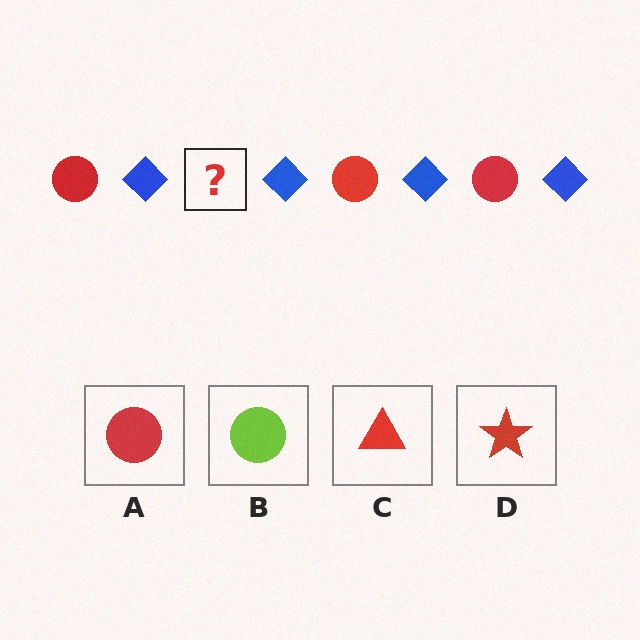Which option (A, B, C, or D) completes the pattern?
A.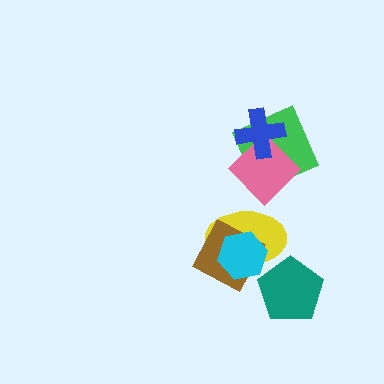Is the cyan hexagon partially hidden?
No, no other shape covers it.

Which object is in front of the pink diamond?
The blue cross is in front of the pink diamond.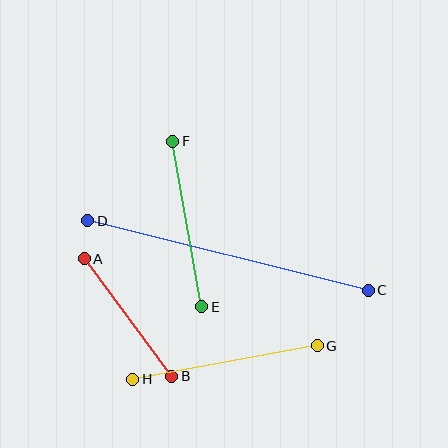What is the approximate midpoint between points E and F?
The midpoint is at approximately (187, 224) pixels.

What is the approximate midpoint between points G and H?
The midpoint is at approximately (225, 362) pixels.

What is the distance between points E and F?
The distance is approximately 168 pixels.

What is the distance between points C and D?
The distance is approximately 289 pixels.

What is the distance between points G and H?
The distance is approximately 188 pixels.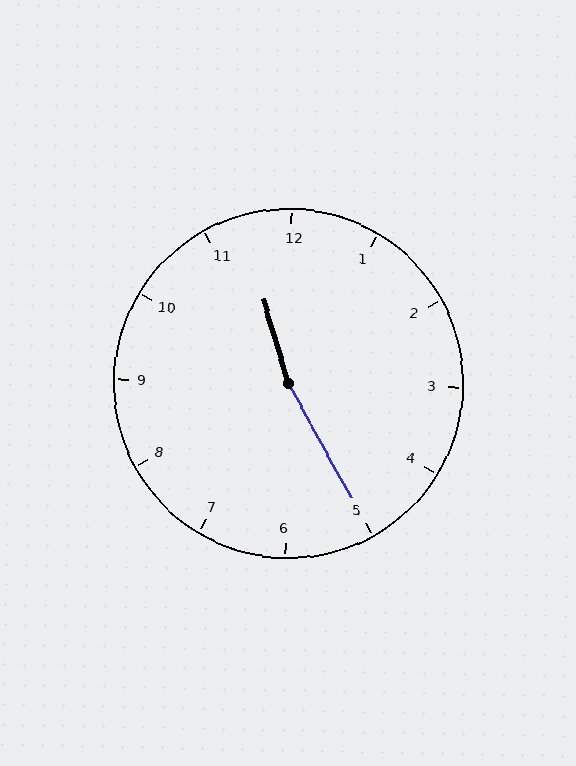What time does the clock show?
11:25.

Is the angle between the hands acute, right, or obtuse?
It is obtuse.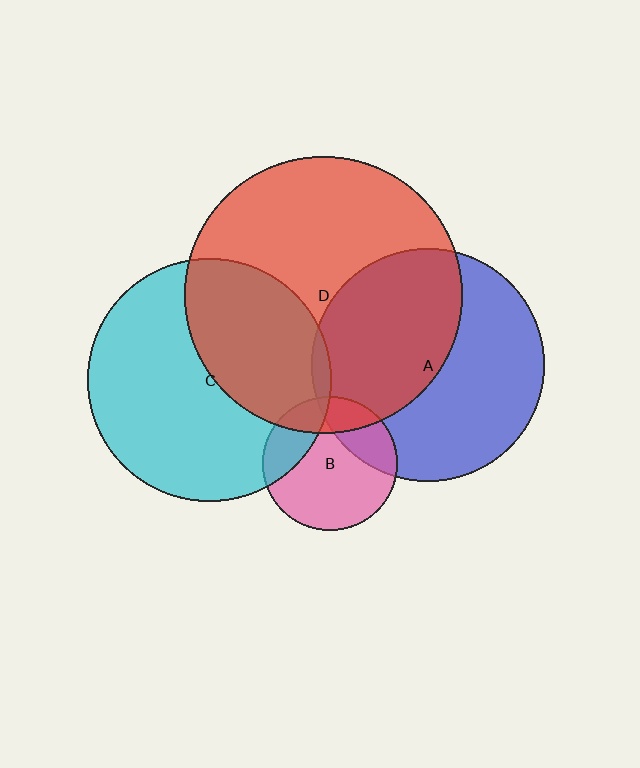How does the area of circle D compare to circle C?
Approximately 1.3 times.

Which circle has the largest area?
Circle D (red).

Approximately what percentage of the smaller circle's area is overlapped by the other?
Approximately 25%.